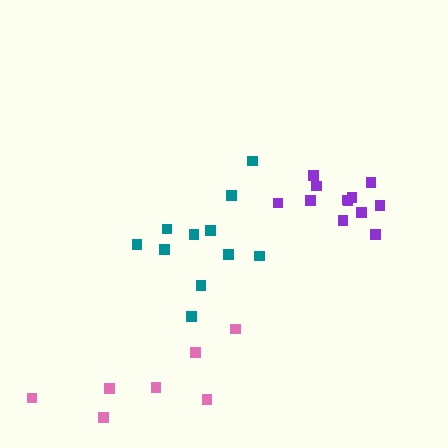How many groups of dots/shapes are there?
There are 3 groups.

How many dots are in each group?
Group 1: 12 dots, Group 2: 7 dots, Group 3: 11 dots (30 total).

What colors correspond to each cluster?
The clusters are colored: purple, pink, teal.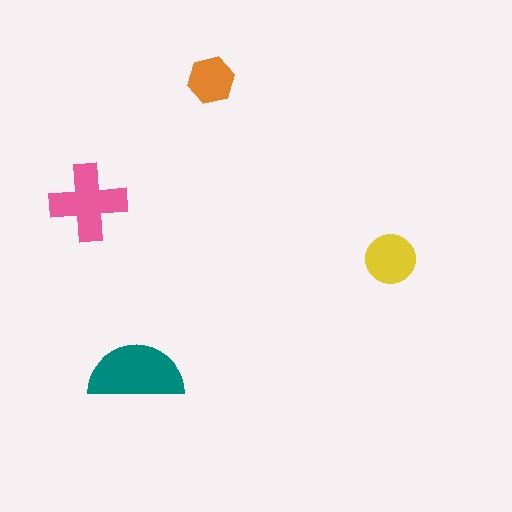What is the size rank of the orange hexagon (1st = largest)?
4th.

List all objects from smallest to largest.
The orange hexagon, the yellow circle, the pink cross, the teal semicircle.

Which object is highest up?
The orange hexagon is topmost.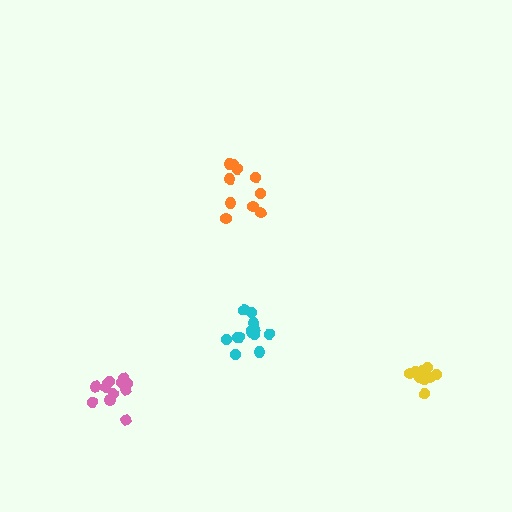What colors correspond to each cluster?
The clusters are colored: pink, orange, cyan, yellow.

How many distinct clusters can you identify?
There are 4 distinct clusters.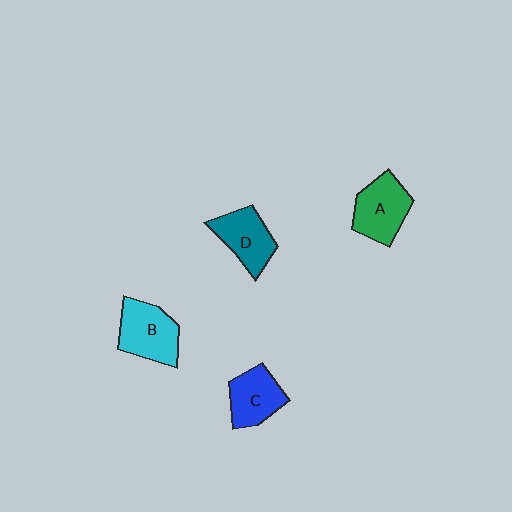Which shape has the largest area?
Shape B (cyan).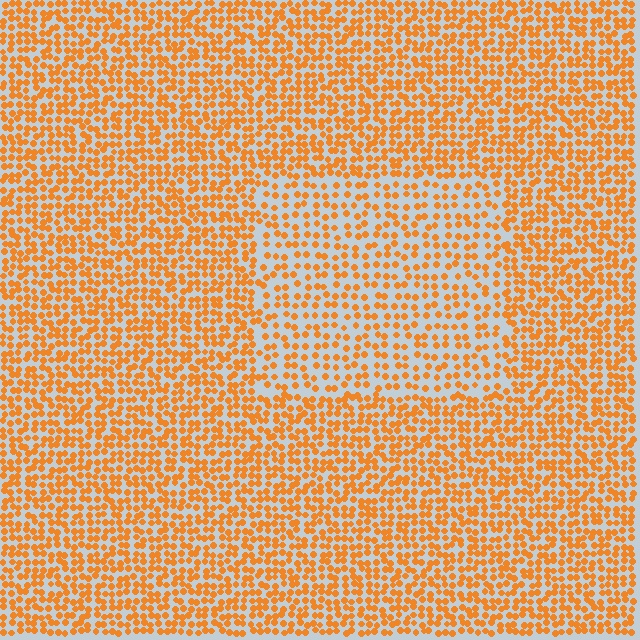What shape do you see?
I see a rectangle.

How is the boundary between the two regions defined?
The boundary is defined by a change in element density (approximately 1.7x ratio). All elements are the same color, size, and shape.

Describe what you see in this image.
The image contains small orange elements arranged at two different densities. A rectangle-shaped region is visible where the elements are less densely packed than the surrounding area.